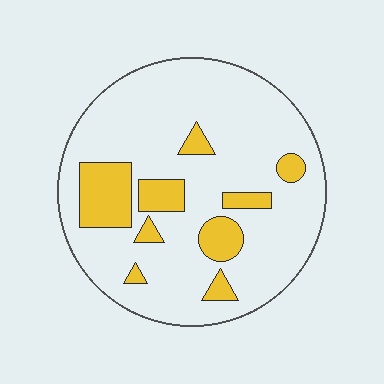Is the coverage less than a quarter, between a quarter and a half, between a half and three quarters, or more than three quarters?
Less than a quarter.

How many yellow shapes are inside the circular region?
9.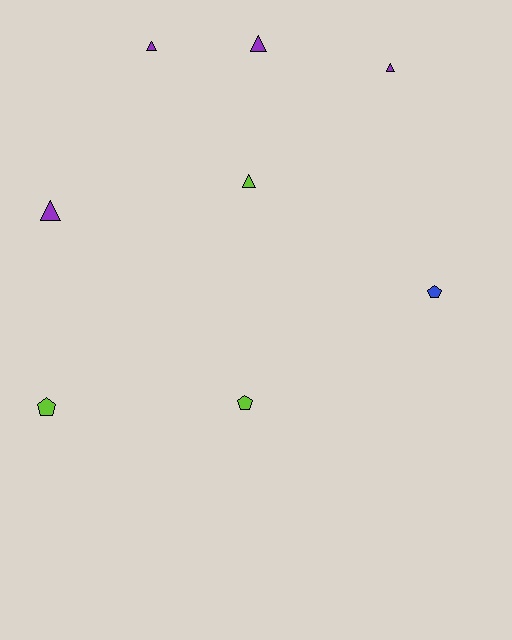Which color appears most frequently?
Purple, with 4 objects.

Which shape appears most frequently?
Triangle, with 5 objects.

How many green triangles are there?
There are no green triangles.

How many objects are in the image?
There are 8 objects.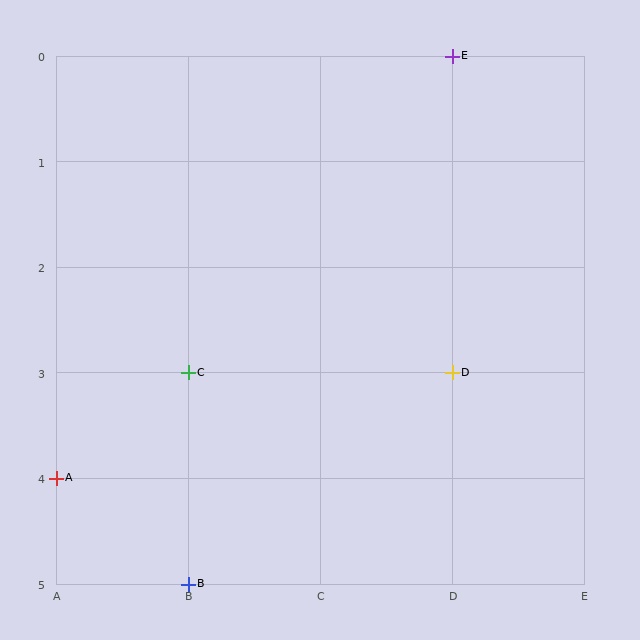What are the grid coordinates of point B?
Point B is at grid coordinates (B, 5).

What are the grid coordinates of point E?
Point E is at grid coordinates (D, 0).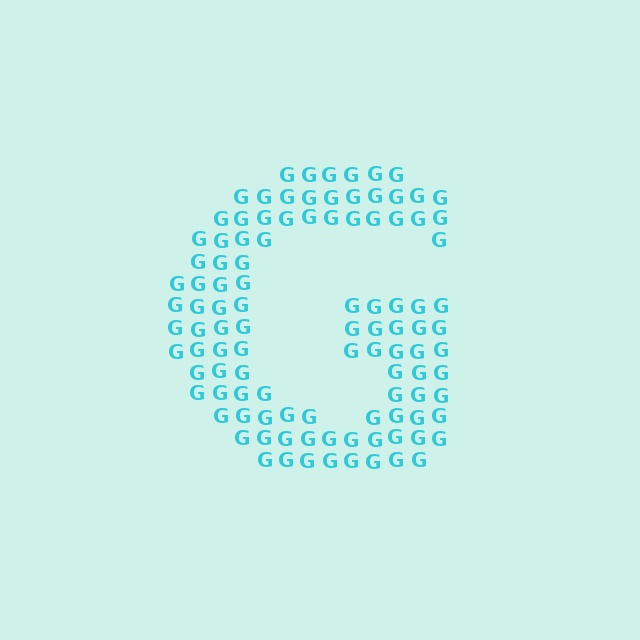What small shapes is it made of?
It is made of small letter G's.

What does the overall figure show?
The overall figure shows the letter G.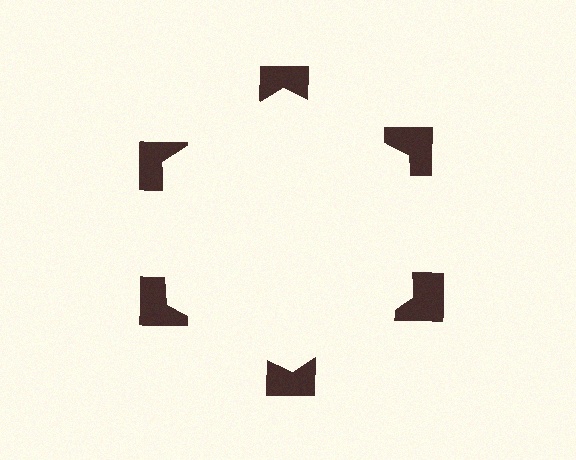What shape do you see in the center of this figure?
An illusory hexagon — its edges are inferred from the aligned wedge cuts in the notched squares, not physically drawn.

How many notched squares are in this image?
There are 6 — one at each vertex of the illusory hexagon.